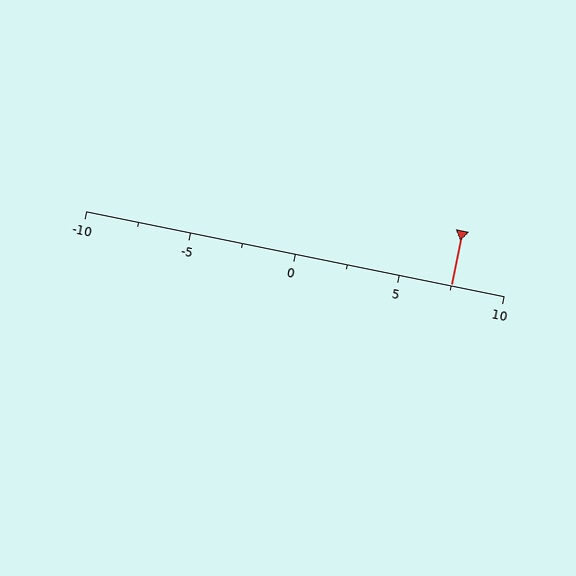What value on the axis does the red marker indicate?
The marker indicates approximately 7.5.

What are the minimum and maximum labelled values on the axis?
The axis runs from -10 to 10.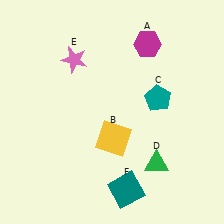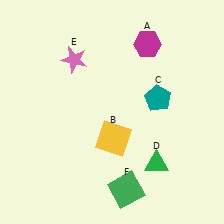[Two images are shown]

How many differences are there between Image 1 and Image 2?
There is 1 difference between the two images.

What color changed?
The square (F) changed from teal in Image 1 to green in Image 2.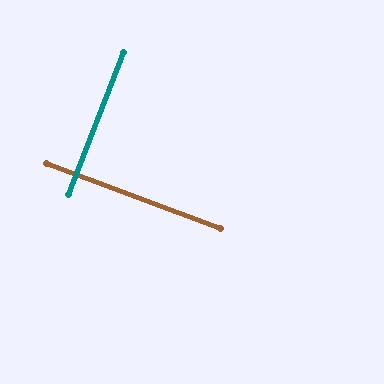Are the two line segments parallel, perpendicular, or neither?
Perpendicular — they meet at approximately 89°.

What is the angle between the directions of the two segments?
Approximately 89 degrees.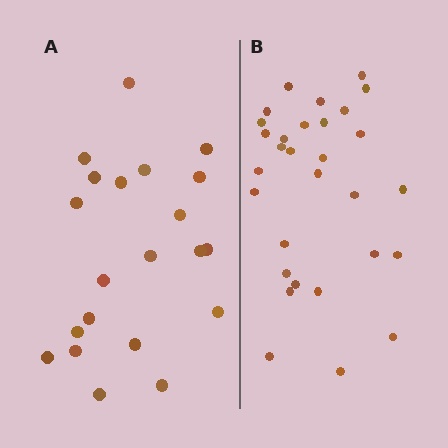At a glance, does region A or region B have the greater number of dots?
Region B (the right region) has more dots.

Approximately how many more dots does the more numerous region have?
Region B has roughly 8 or so more dots than region A.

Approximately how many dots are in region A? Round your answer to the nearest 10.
About 20 dots. (The exact count is 21, which rounds to 20.)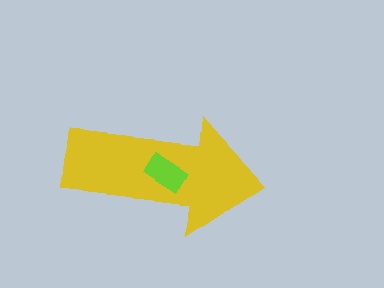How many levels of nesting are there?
2.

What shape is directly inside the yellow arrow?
The lime rectangle.